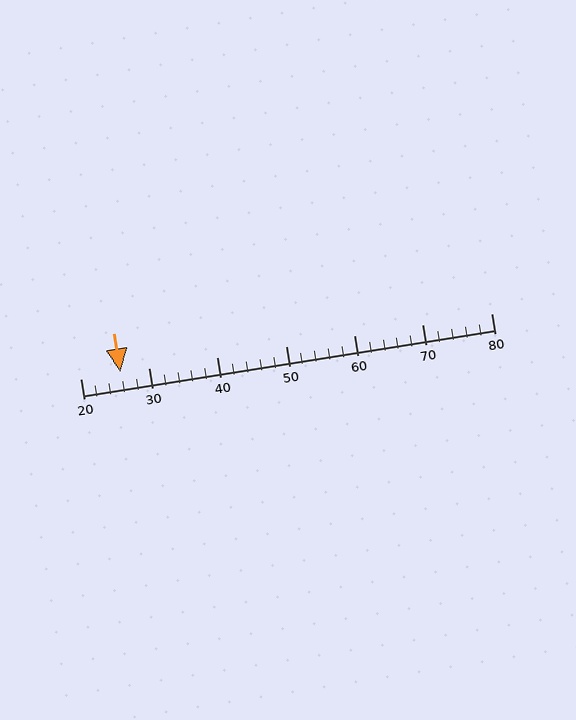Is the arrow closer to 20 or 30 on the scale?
The arrow is closer to 30.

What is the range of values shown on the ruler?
The ruler shows values from 20 to 80.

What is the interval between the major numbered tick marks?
The major tick marks are spaced 10 units apart.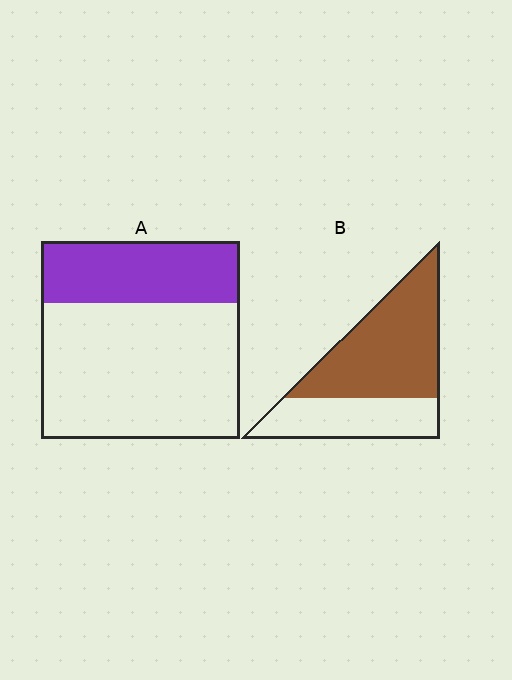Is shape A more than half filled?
No.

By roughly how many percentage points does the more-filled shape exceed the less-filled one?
By roughly 30 percentage points (B over A).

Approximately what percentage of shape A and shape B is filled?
A is approximately 30% and B is approximately 65%.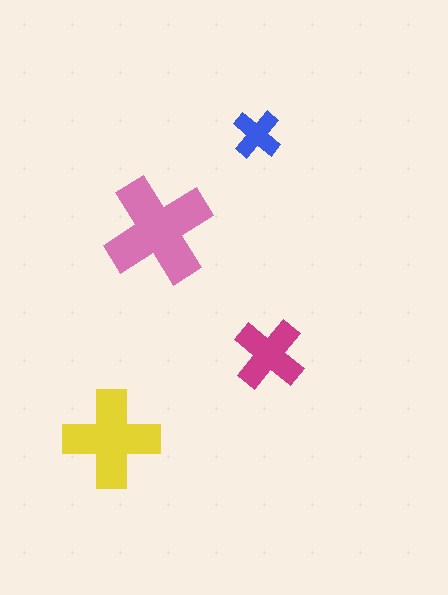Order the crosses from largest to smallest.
the pink one, the yellow one, the magenta one, the blue one.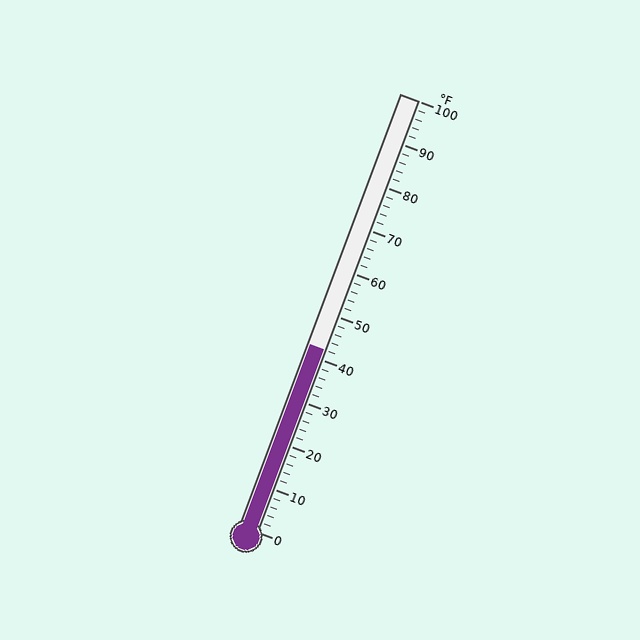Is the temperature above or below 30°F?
The temperature is above 30°F.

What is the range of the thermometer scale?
The thermometer scale ranges from 0°F to 100°F.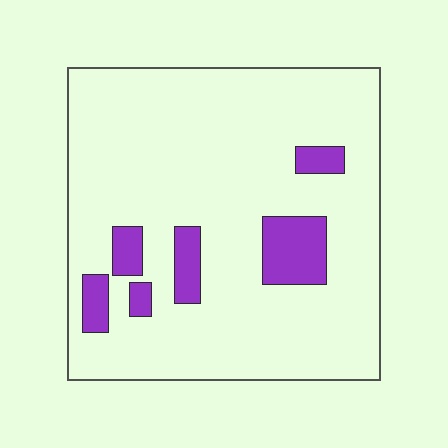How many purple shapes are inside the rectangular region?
6.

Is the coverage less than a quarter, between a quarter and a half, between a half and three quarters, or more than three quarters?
Less than a quarter.